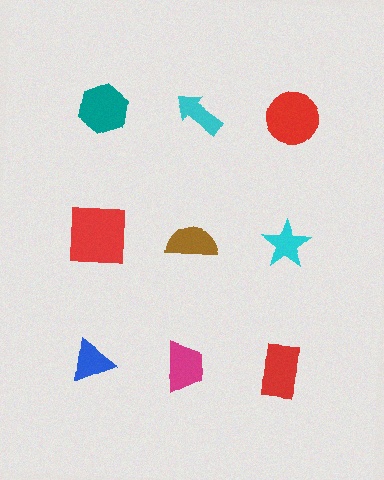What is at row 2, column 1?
A red square.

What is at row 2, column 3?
A cyan star.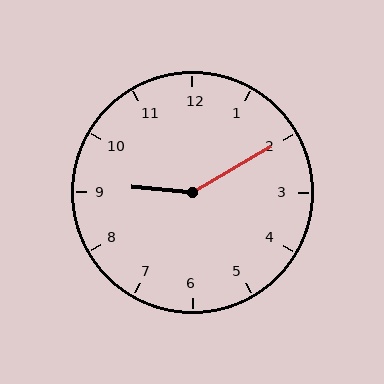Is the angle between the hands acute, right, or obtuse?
It is obtuse.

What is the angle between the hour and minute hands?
Approximately 145 degrees.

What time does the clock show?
9:10.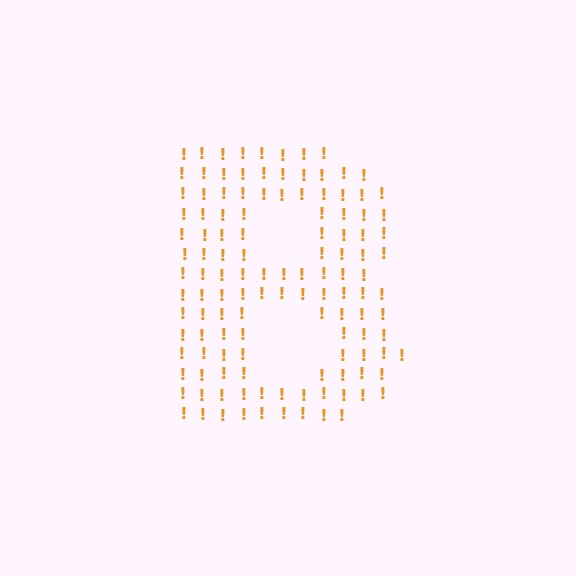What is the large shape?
The large shape is the letter B.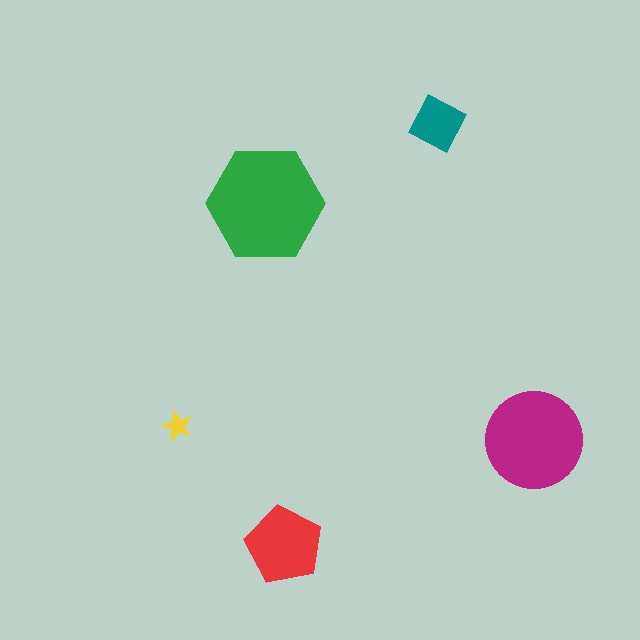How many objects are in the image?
There are 5 objects in the image.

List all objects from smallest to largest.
The yellow star, the teal diamond, the red pentagon, the magenta circle, the green hexagon.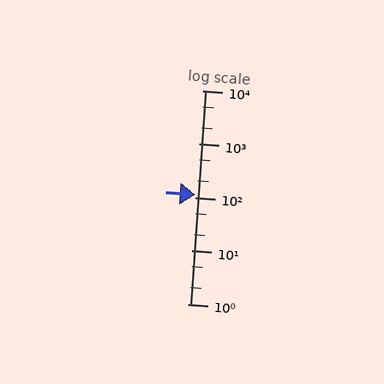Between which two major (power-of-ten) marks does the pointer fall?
The pointer is between 100 and 1000.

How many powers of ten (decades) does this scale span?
The scale spans 4 decades, from 1 to 10000.